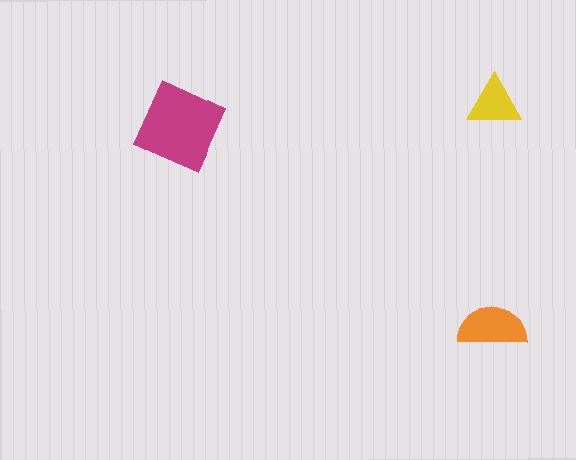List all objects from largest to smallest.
The magenta diamond, the orange semicircle, the yellow triangle.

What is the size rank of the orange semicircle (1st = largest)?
2nd.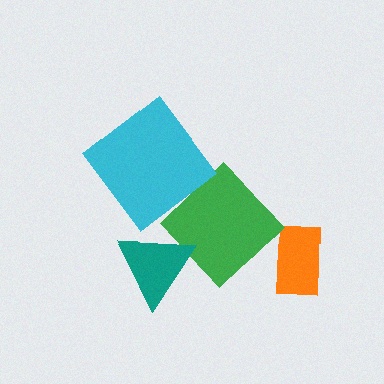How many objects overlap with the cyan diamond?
0 objects overlap with the cyan diamond.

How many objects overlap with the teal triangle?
1 object overlaps with the teal triangle.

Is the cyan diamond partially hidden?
No, no other shape covers it.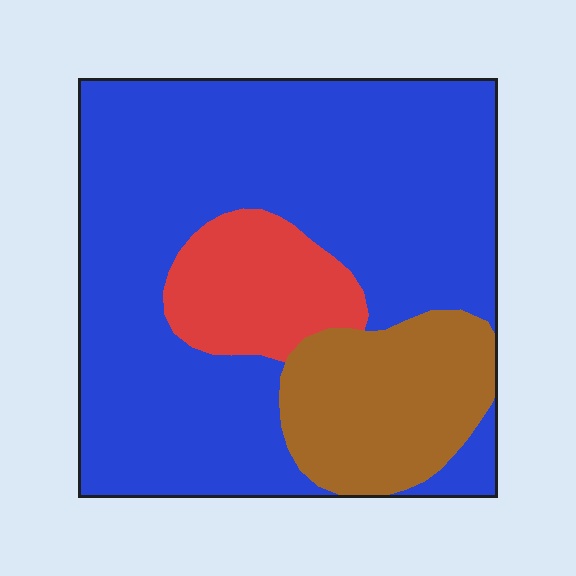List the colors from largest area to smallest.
From largest to smallest: blue, brown, red.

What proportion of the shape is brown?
Brown takes up less than a quarter of the shape.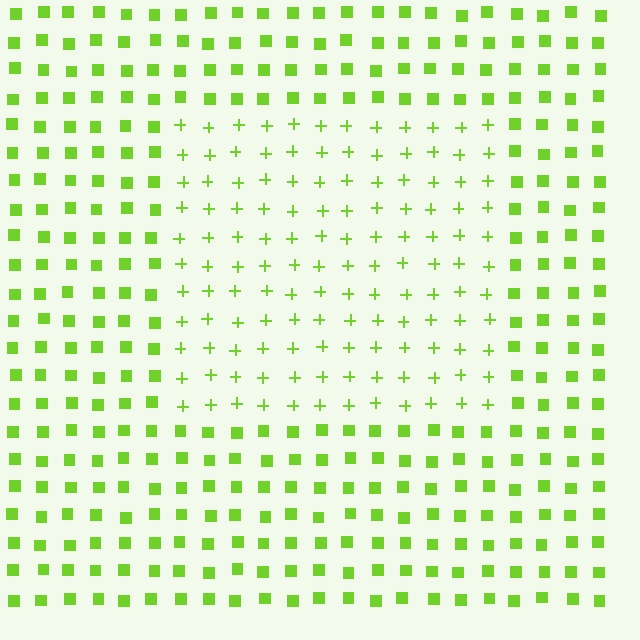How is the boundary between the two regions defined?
The boundary is defined by a change in element shape: plus signs inside vs. squares outside. All elements share the same color and spacing.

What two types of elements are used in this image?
The image uses plus signs inside the rectangle region and squares outside it.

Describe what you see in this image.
The image is filled with small lime elements arranged in a uniform grid. A rectangle-shaped region contains plus signs, while the surrounding area contains squares. The boundary is defined purely by the change in element shape.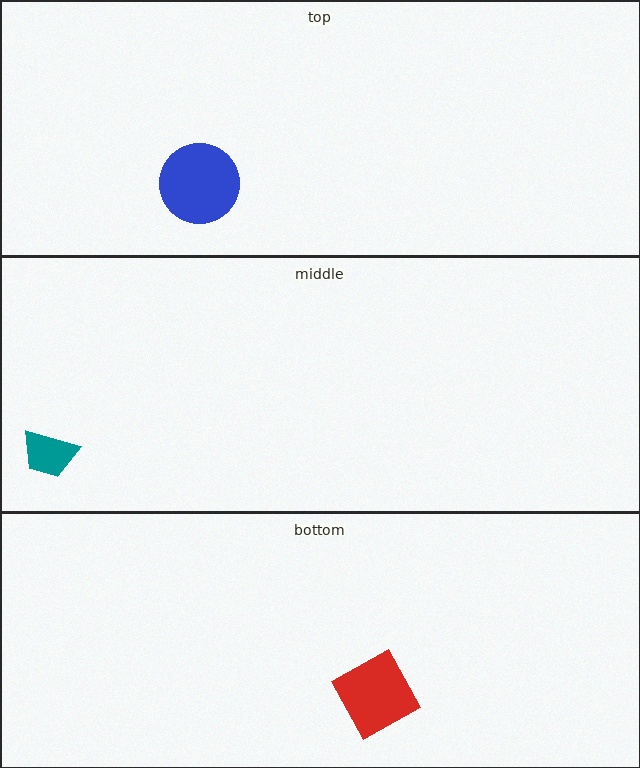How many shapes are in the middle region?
1.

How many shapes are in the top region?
1.